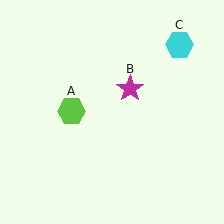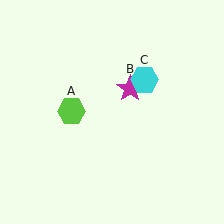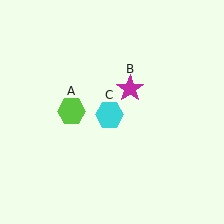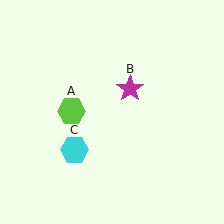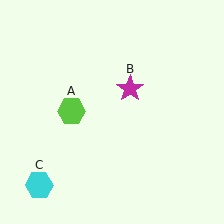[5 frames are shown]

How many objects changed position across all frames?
1 object changed position: cyan hexagon (object C).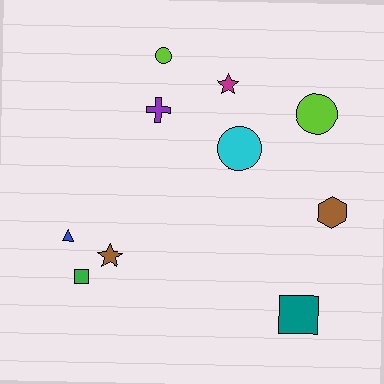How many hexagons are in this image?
There is 1 hexagon.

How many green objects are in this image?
There is 1 green object.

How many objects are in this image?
There are 10 objects.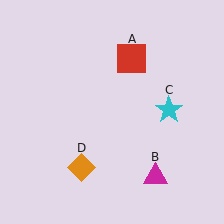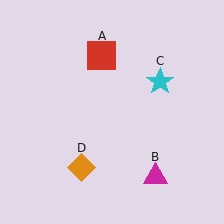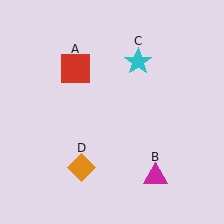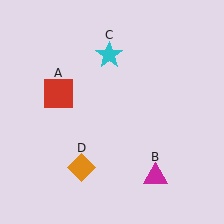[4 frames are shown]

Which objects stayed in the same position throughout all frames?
Magenta triangle (object B) and orange diamond (object D) remained stationary.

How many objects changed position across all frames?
2 objects changed position: red square (object A), cyan star (object C).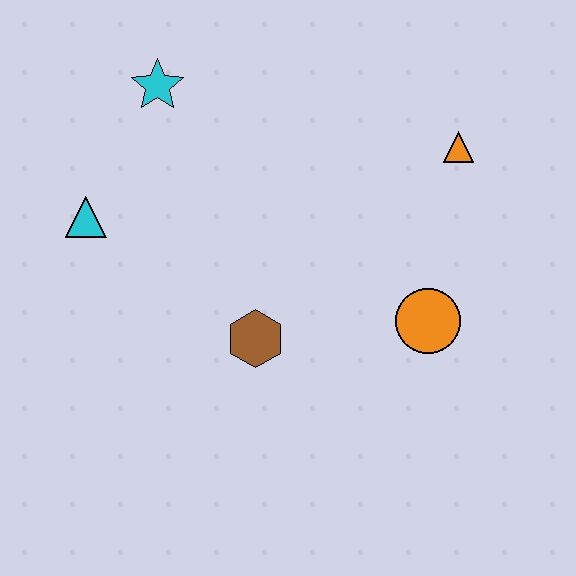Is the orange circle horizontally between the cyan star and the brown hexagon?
No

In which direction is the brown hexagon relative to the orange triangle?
The brown hexagon is to the left of the orange triangle.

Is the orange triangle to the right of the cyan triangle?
Yes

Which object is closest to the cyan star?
The cyan triangle is closest to the cyan star.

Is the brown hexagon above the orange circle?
No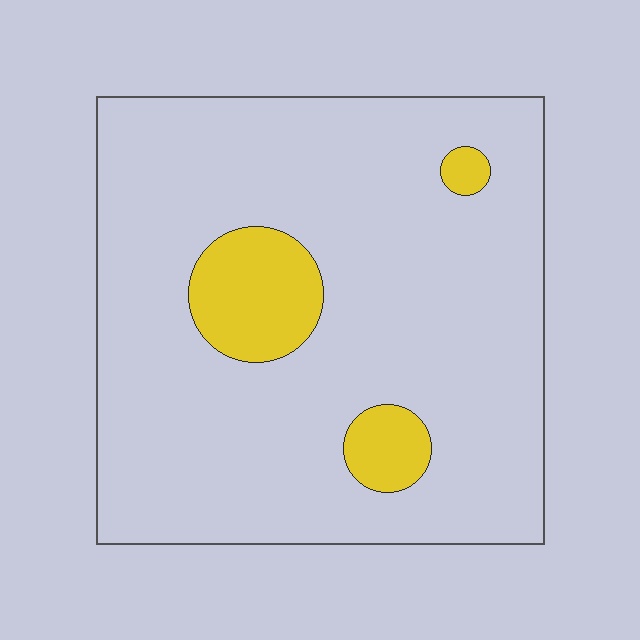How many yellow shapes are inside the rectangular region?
3.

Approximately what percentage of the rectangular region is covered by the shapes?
Approximately 10%.